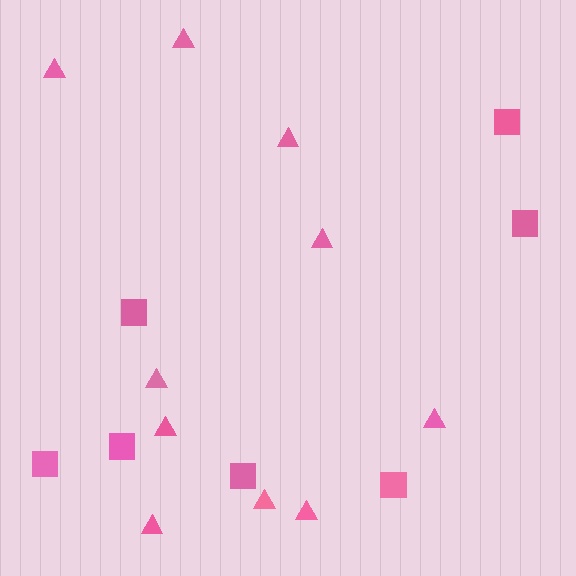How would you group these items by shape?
There are 2 groups: one group of triangles (10) and one group of squares (7).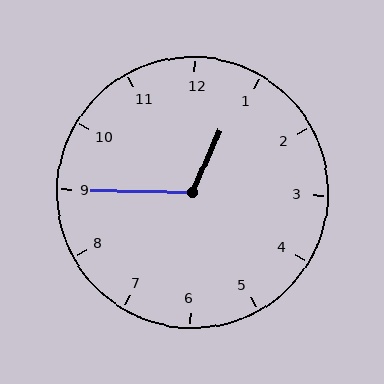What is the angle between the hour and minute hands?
Approximately 112 degrees.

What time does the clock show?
12:45.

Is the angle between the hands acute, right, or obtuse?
It is obtuse.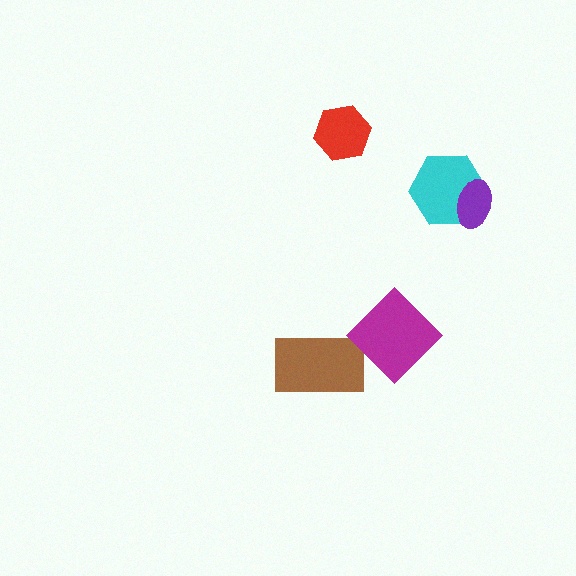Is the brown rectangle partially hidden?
Yes, it is partially covered by another shape.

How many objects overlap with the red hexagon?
0 objects overlap with the red hexagon.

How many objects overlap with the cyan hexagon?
1 object overlaps with the cyan hexagon.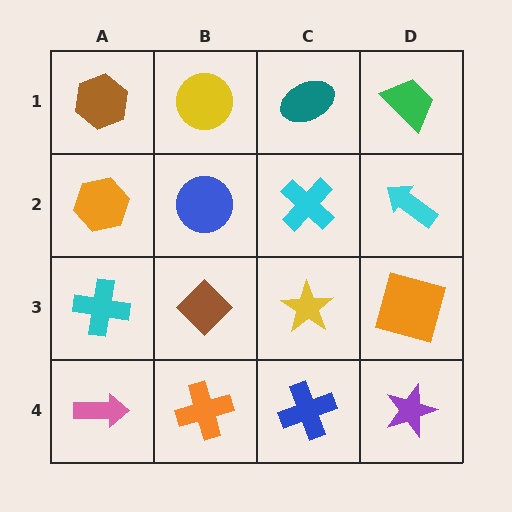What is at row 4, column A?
A pink arrow.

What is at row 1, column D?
A green trapezoid.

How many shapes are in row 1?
4 shapes.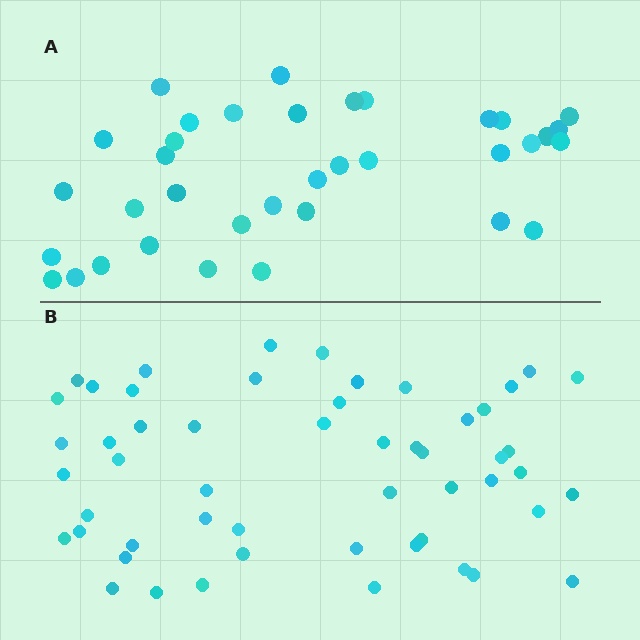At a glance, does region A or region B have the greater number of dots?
Region B (the bottom region) has more dots.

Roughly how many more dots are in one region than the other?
Region B has approximately 15 more dots than region A.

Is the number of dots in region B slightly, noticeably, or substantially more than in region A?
Region B has substantially more. The ratio is roughly 1.5 to 1.